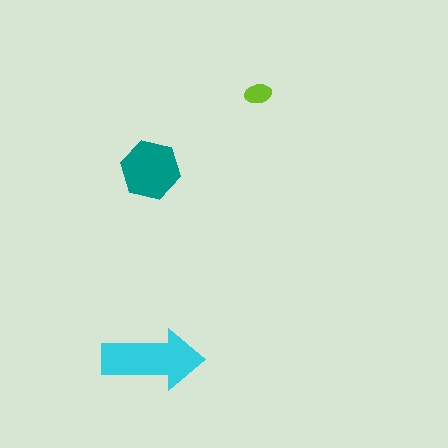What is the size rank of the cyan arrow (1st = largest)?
1st.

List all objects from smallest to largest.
The lime ellipse, the teal hexagon, the cyan arrow.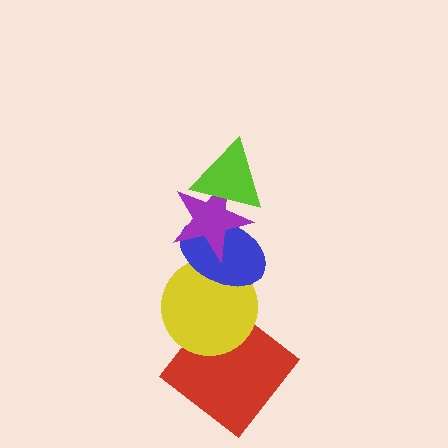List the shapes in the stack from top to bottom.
From top to bottom: the lime triangle, the purple star, the blue ellipse, the yellow circle, the red diamond.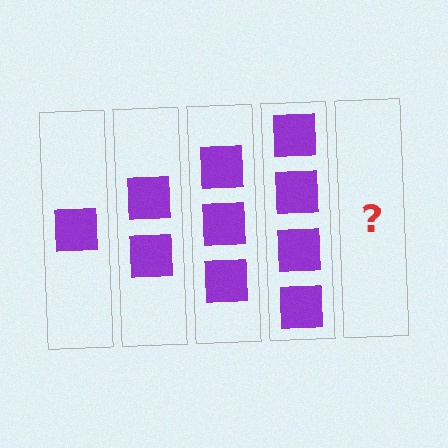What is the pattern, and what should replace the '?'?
The pattern is that each step adds one more square. The '?' should be 5 squares.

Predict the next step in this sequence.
The next step is 5 squares.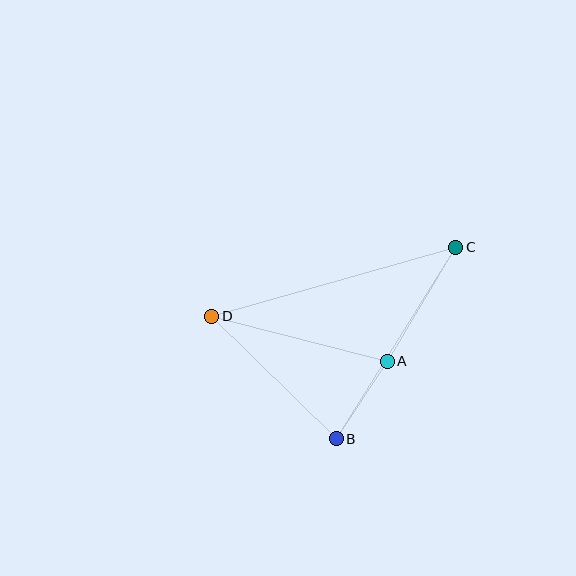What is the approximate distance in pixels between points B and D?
The distance between B and D is approximately 175 pixels.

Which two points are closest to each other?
Points A and B are closest to each other.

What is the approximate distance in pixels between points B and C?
The distance between B and C is approximately 226 pixels.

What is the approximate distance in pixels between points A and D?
The distance between A and D is approximately 181 pixels.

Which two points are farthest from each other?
Points C and D are farthest from each other.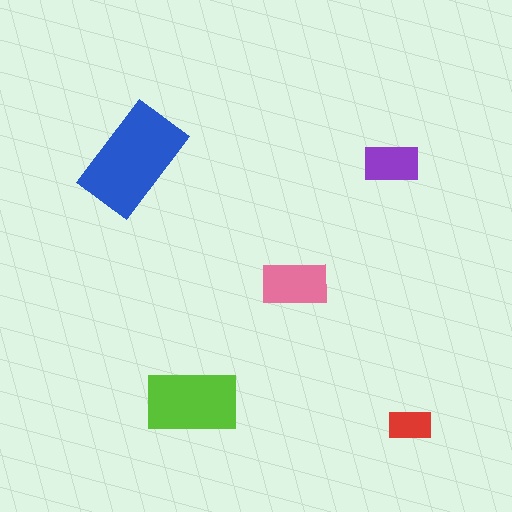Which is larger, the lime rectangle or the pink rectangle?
The lime one.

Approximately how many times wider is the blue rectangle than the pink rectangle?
About 1.5 times wider.